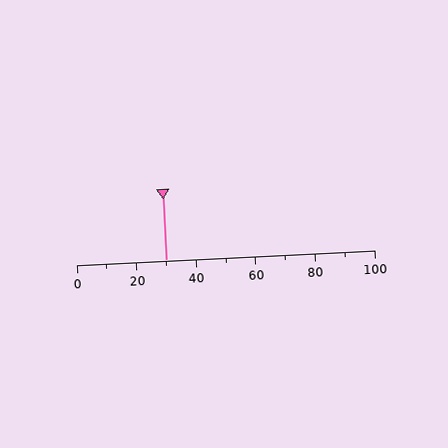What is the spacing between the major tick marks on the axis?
The major ticks are spaced 20 apart.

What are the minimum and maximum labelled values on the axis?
The axis runs from 0 to 100.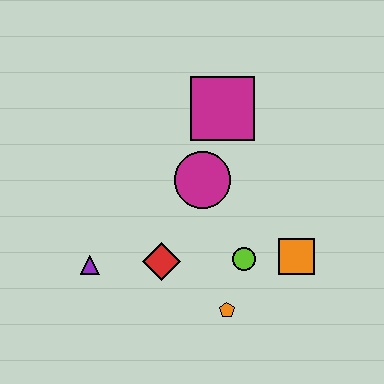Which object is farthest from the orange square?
The purple triangle is farthest from the orange square.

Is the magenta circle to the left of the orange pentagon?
Yes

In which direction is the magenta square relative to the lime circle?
The magenta square is above the lime circle.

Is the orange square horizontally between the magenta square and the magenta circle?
No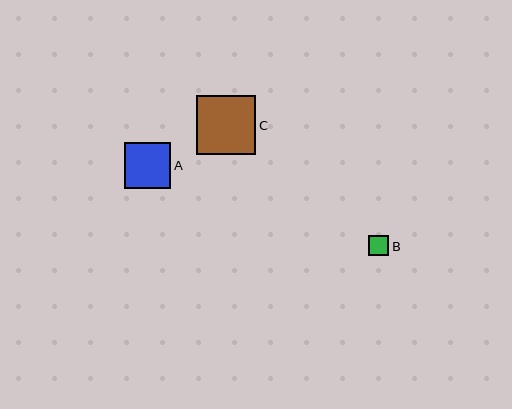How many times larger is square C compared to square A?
Square C is approximately 1.3 times the size of square A.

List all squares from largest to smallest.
From largest to smallest: C, A, B.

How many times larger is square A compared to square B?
Square A is approximately 2.3 times the size of square B.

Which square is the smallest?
Square B is the smallest with a size of approximately 21 pixels.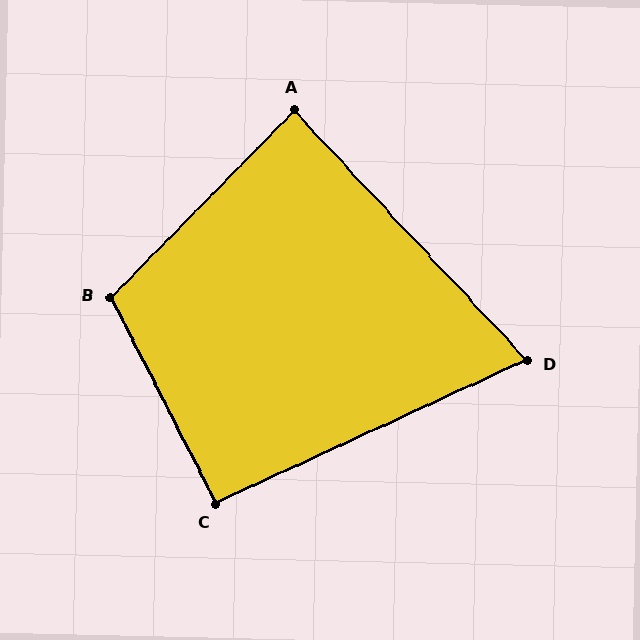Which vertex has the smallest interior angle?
D, at approximately 72 degrees.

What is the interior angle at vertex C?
Approximately 93 degrees (approximately right).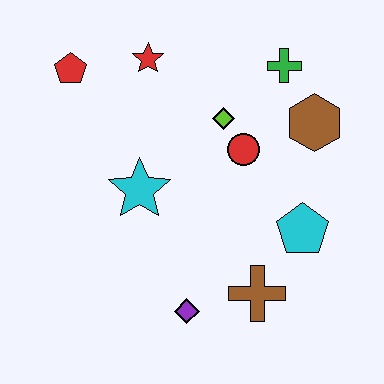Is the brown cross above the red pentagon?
No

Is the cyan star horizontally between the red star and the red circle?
No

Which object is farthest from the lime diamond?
The purple diamond is farthest from the lime diamond.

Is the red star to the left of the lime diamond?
Yes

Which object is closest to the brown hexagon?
The green cross is closest to the brown hexagon.